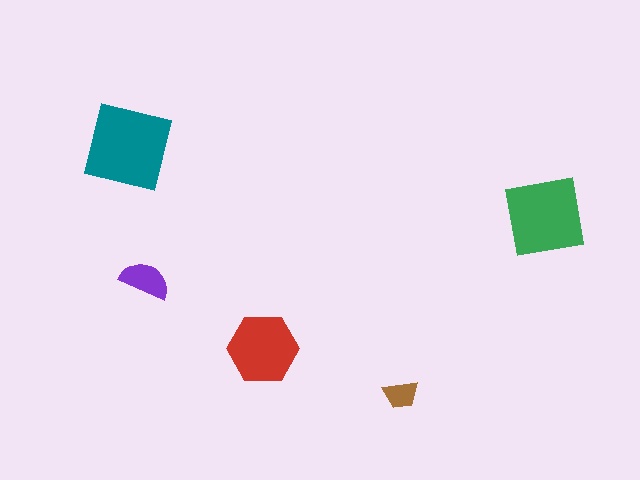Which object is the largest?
The teal square.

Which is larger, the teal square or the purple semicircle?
The teal square.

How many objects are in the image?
There are 5 objects in the image.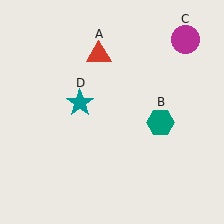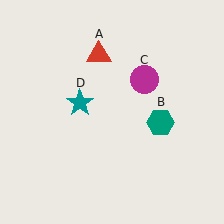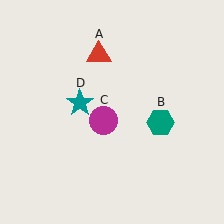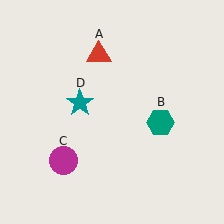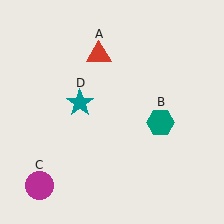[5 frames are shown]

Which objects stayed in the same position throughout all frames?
Red triangle (object A) and teal hexagon (object B) and teal star (object D) remained stationary.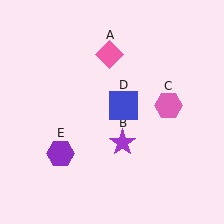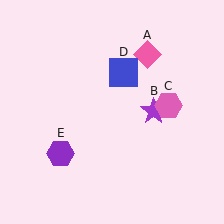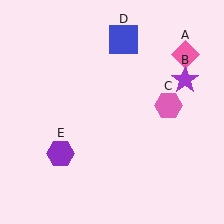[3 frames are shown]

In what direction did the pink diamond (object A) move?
The pink diamond (object A) moved right.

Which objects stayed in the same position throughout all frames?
Pink hexagon (object C) and purple hexagon (object E) remained stationary.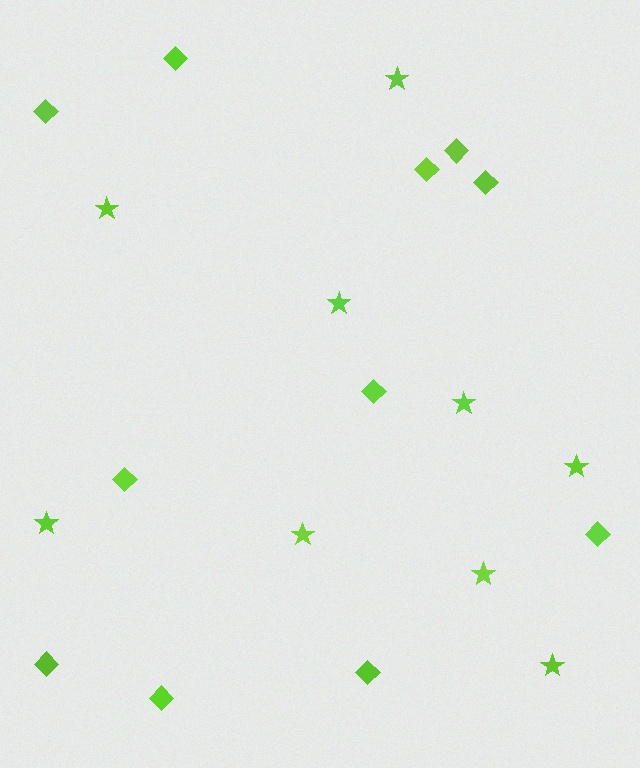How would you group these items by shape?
There are 2 groups: one group of stars (9) and one group of diamonds (11).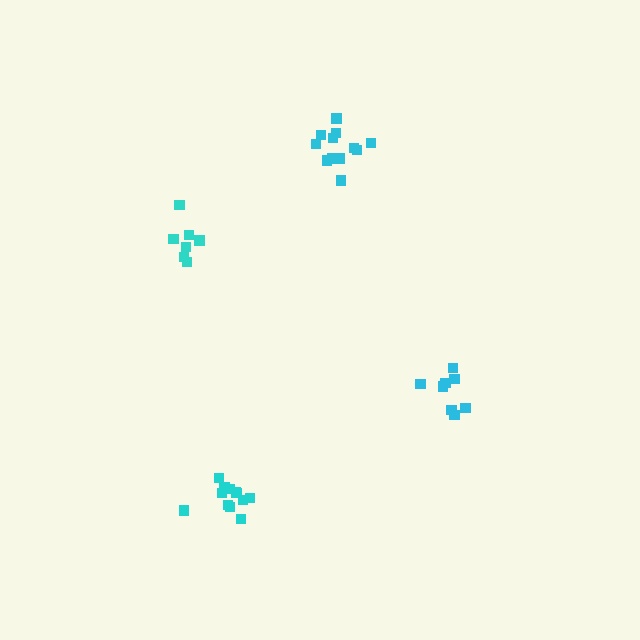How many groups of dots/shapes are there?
There are 4 groups.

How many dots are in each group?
Group 1: 12 dots, Group 2: 8 dots, Group 3: 12 dots, Group 4: 7 dots (39 total).